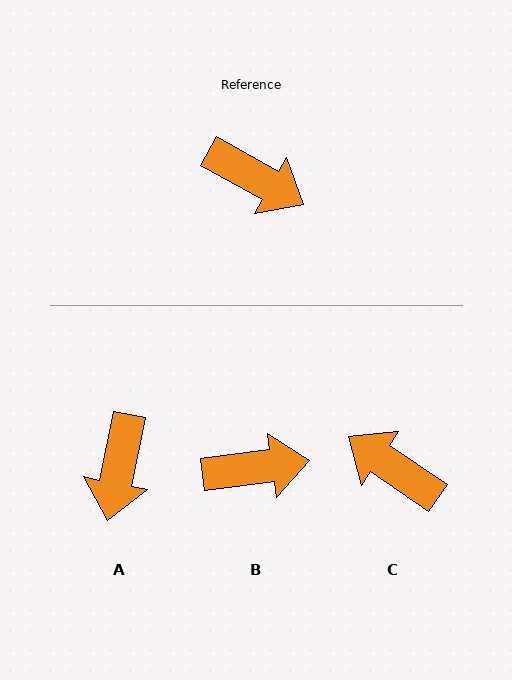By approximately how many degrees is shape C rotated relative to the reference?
Approximately 175 degrees counter-clockwise.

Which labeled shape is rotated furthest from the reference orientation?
C, about 175 degrees away.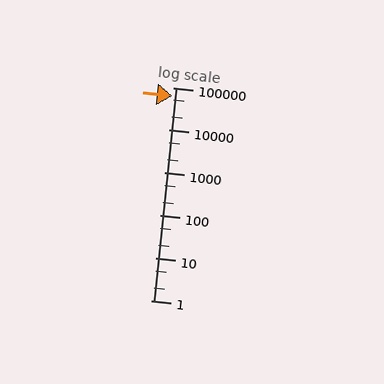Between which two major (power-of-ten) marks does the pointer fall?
The pointer is between 10000 and 100000.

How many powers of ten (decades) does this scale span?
The scale spans 5 decades, from 1 to 100000.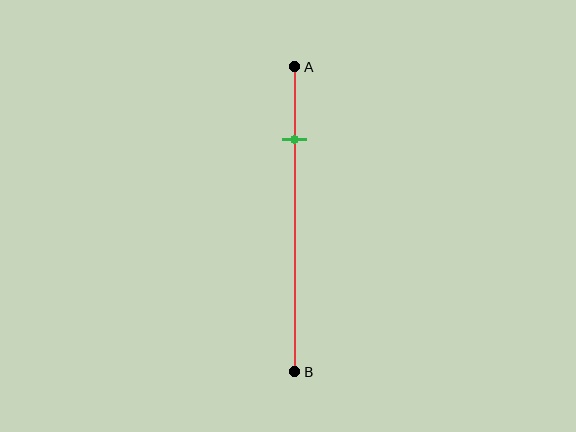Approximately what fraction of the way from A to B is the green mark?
The green mark is approximately 25% of the way from A to B.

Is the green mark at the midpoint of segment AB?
No, the mark is at about 25% from A, not at the 50% midpoint.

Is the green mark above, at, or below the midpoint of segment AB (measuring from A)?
The green mark is above the midpoint of segment AB.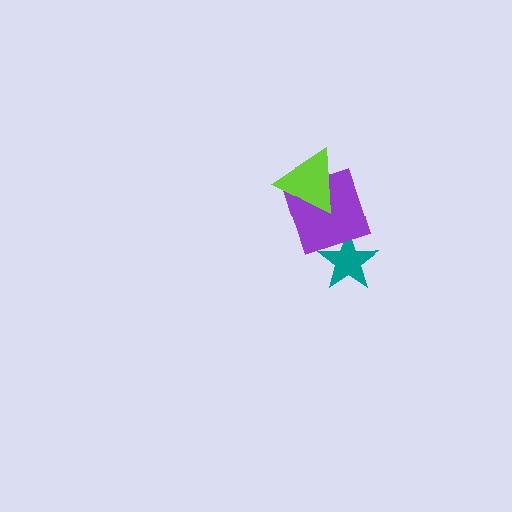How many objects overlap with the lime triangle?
1 object overlaps with the lime triangle.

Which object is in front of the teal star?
The purple diamond is in front of the teal star.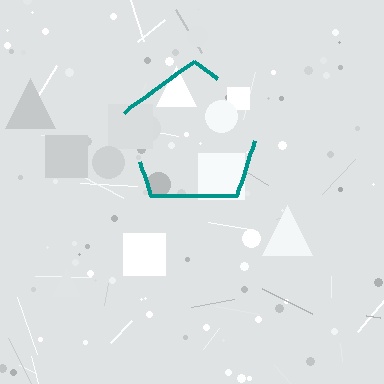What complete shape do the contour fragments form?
The contour fragments form a pentagon.